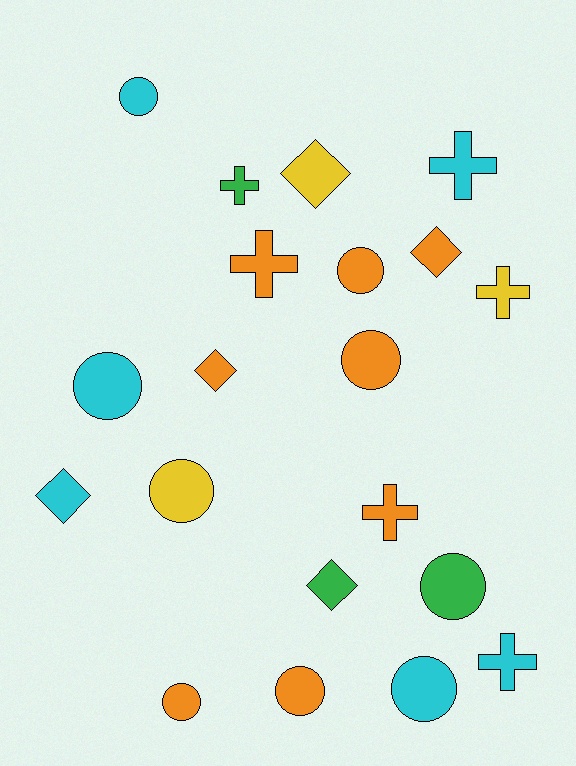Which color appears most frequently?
Orange, with 8 objects.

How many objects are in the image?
There are 20 objects.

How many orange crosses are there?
There are 2 orange crosses.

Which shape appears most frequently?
Circle, with 9 objects.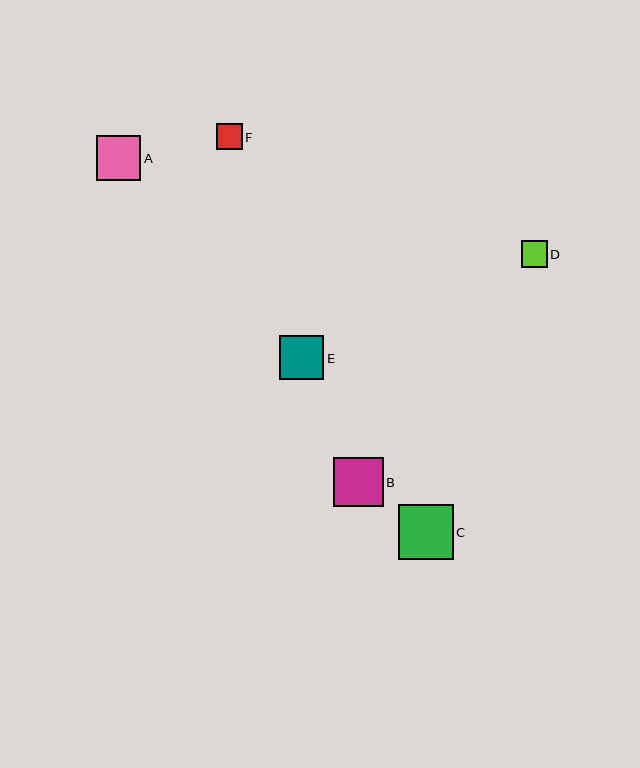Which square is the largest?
Square C is the largest with a size of approximately 55 pixels.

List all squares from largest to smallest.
From largest to smallest: C, B, A, E, D, F.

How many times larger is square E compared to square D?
Square E is approximately 1.7 times the size of square D.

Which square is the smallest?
Square F is the smallest with a size of approximately 26 pixels.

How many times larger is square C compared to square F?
Square C is approximately 2.1 times the size of square F.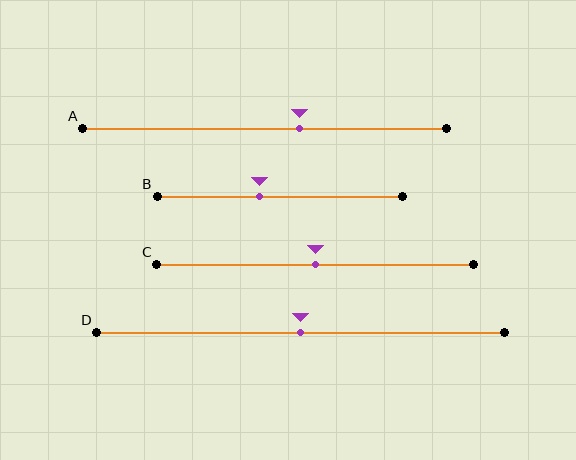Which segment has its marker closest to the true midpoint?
Segment C has its marker closest to the true midpoint.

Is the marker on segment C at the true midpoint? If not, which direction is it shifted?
Yes, the marker on segment C is at the true midpoint.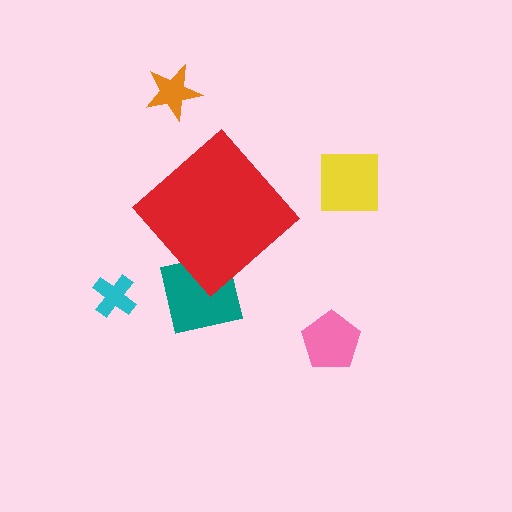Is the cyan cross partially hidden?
No, the cyan cross is fully visible.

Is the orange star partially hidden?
No, the orange star is fully visible.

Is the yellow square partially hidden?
No, the yellow square is fully visible.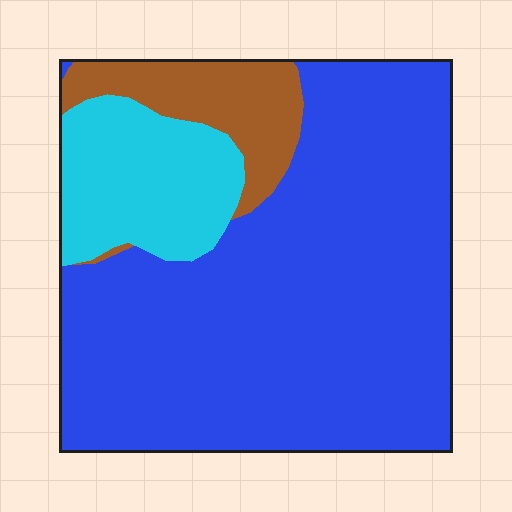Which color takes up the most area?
Blue, at roughly 70%.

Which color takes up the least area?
Brown, at roughly 10%.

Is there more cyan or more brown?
Cyan.